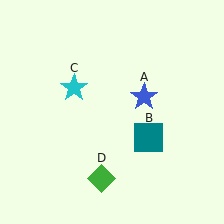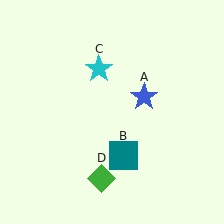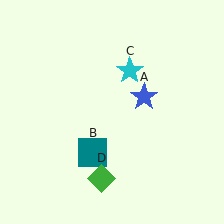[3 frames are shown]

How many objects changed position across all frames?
2 objects changed position: teal square (object B), cyan star (object C).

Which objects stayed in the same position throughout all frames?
Blue star (object A) and green diamond (object D) remained stationary.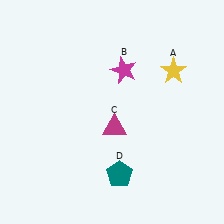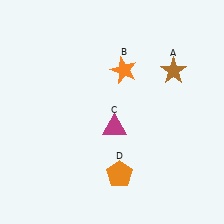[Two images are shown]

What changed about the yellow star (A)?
In Image 1, A is yellow. In Image 2, it changed to brown.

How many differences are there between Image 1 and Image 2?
There are 3 differences between the two images.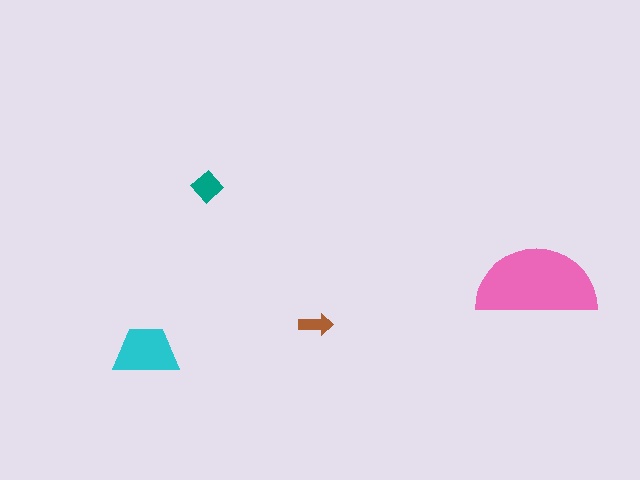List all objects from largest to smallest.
The pink semicircle, the cyan trapezoid, the teal diamond, the brown arrow.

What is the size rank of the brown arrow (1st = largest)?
4th.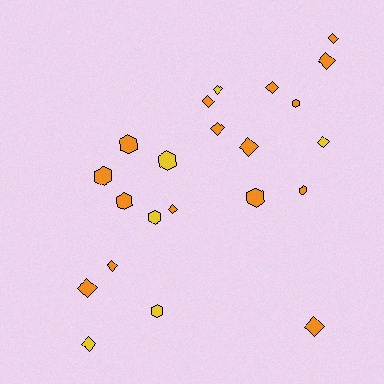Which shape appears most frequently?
Diamond, with 13 objects.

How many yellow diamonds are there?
There are 3 yellow diamonds.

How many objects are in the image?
There are 22 objects.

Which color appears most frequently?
Orange, with 16 objects.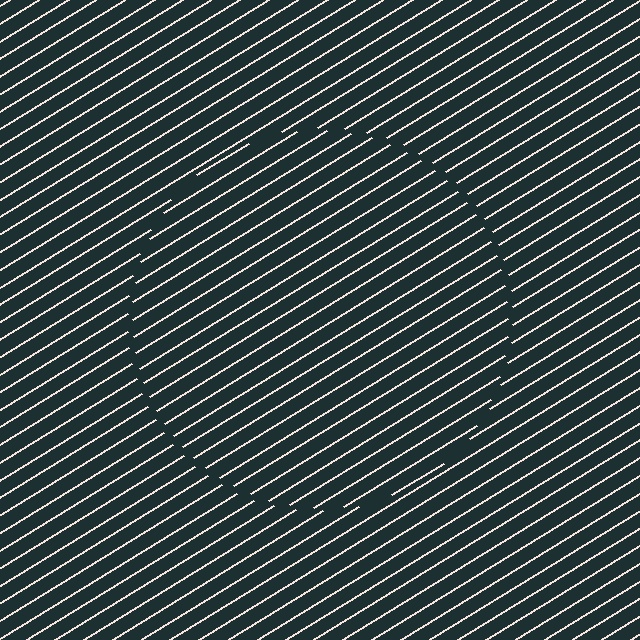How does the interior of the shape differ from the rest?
The interior of the shape contains the same grating, shifted by half a period — the contour is defined by the phase discontinuity where line-ends from the inner and outer gratings abut.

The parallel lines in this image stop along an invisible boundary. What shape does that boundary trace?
An illusory circle. The interior of the shape contains the same grating, shifted by half a period — the contour is defined by the phase discontinuity where line-ends from the inner and outer gratings abut.